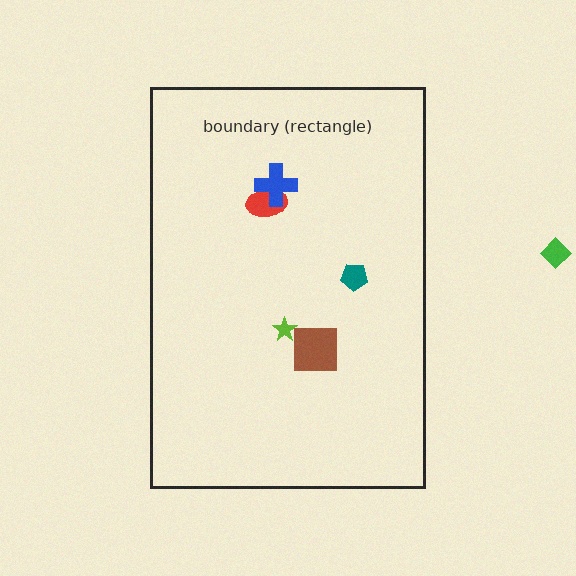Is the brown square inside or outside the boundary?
Inside.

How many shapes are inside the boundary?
5 inside, 1 outside.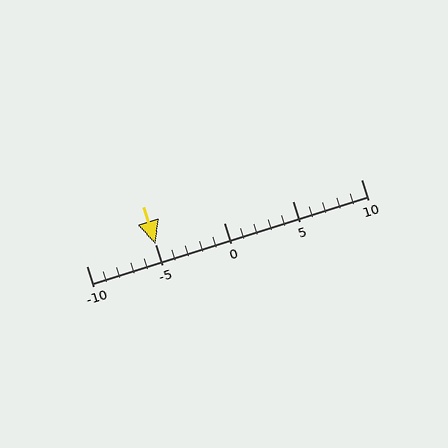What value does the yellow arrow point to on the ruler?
The yellow arrow points to approximately -5.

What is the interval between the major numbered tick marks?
The major tick marks are spaced 5 units apart.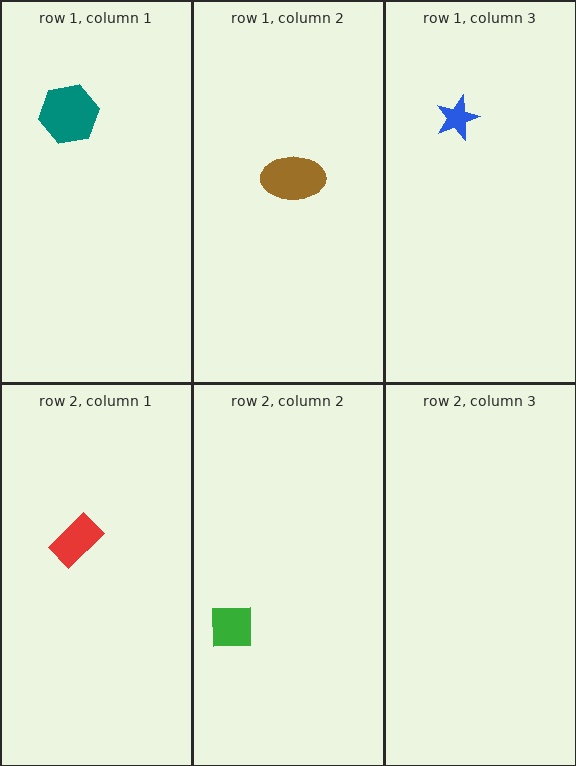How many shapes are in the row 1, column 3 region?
1.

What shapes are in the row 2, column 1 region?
The red rectangle.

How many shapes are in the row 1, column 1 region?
1.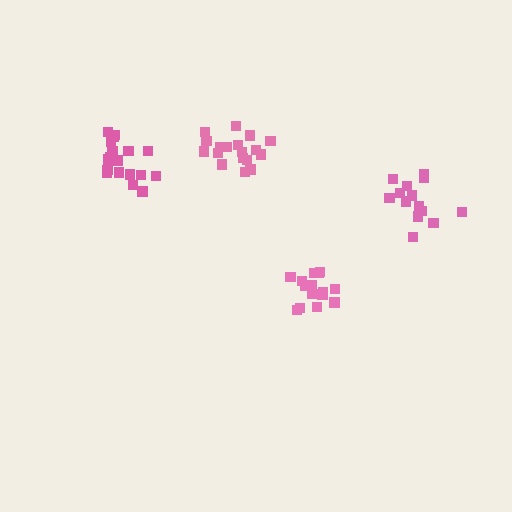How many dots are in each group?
Group 1: 19 dots, Group 2: 18 dots, Group 3: 14 dots, Group 4: 15 dots (66 total).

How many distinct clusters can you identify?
There are 4 distinct clusters.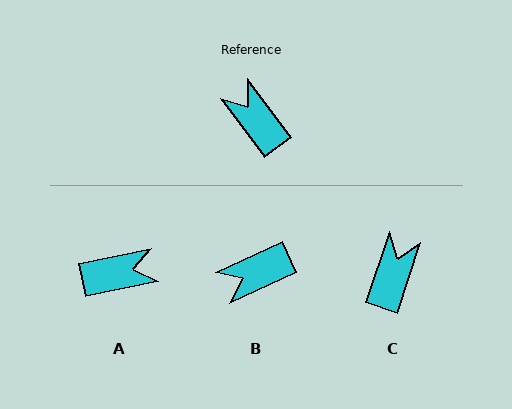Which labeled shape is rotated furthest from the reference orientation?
A, about 115 degrees away.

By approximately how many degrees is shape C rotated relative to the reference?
Approximately 55 degrees clockwise.